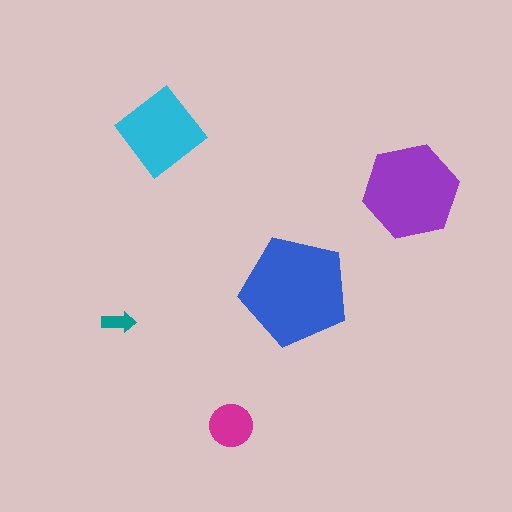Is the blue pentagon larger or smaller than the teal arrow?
Larger.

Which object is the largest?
The blue pentagon.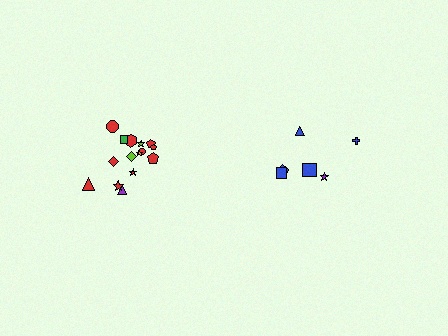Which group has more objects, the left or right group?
The left group.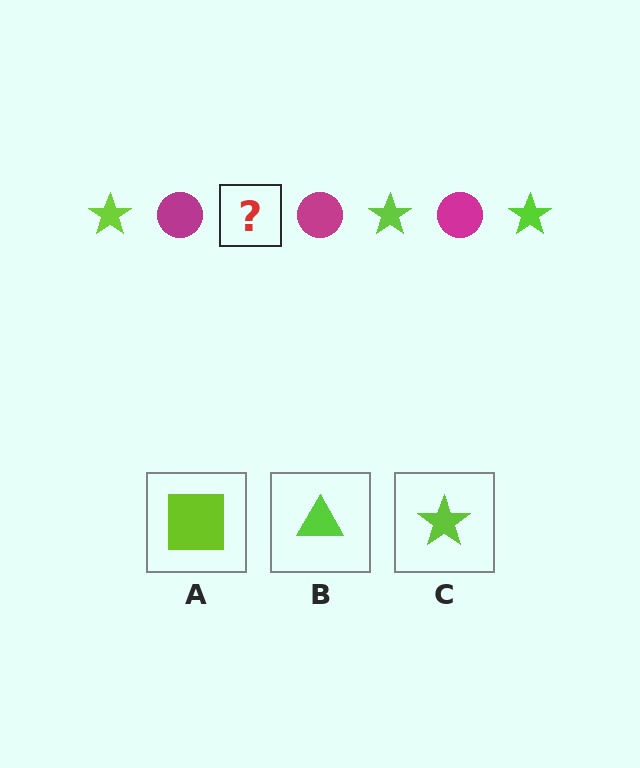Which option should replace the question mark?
Option C.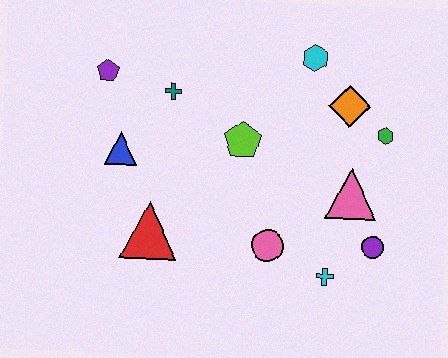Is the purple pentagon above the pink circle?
Yes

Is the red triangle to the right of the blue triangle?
Yes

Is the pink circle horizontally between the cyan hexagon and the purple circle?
No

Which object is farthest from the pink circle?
The purple pentagon is farthest from the pink circle.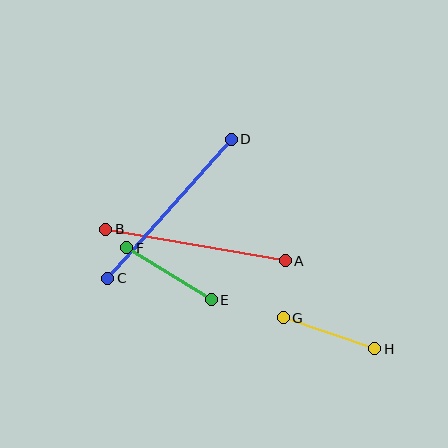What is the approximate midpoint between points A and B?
The midpoint is at approximately (196, 245) pixels.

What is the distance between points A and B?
The distance is approximately 182 pixels.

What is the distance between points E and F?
The distance is approximately 99 pixels.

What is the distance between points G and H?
The distance is approximately 96 pixels.